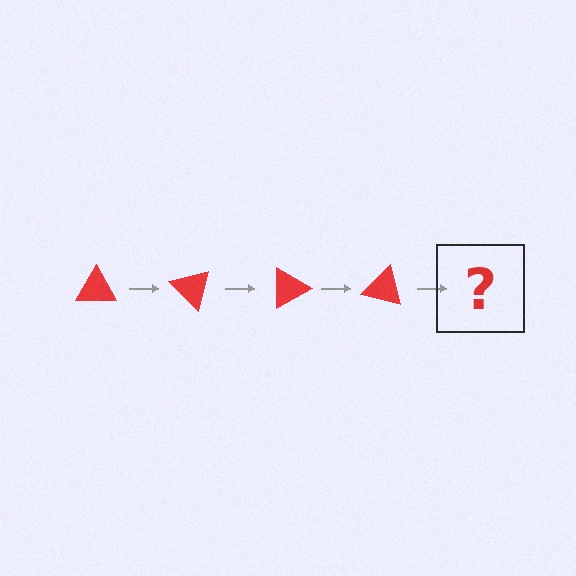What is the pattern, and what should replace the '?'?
The pattern is that the triangle rotates 45 degrees each step. The '?' should be a red triangle rotated 180 degrees.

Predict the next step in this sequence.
The next step is a red triangle rotated 180 degrees.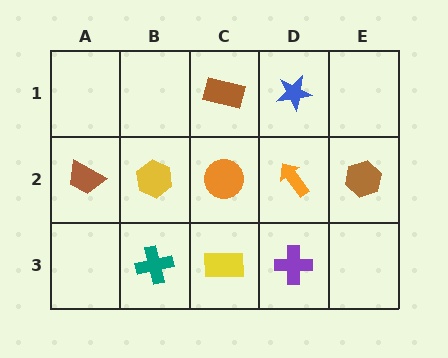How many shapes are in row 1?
2 shapes.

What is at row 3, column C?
A yellow rectangle.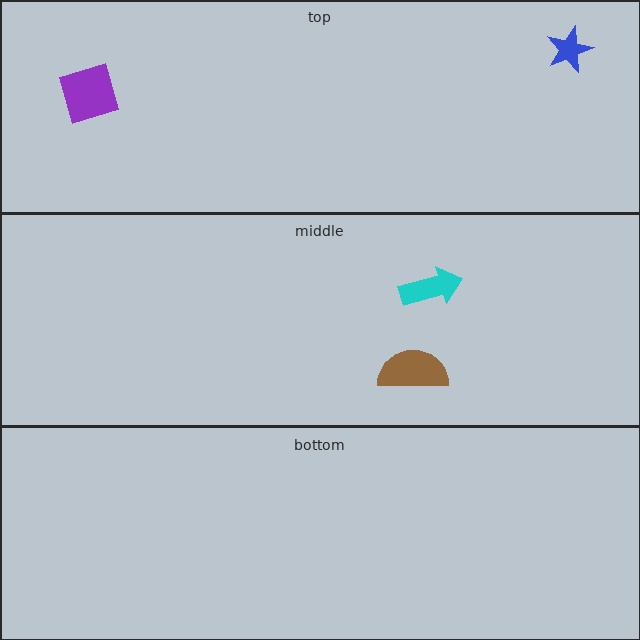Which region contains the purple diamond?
The top region.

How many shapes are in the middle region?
2.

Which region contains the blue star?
The top region.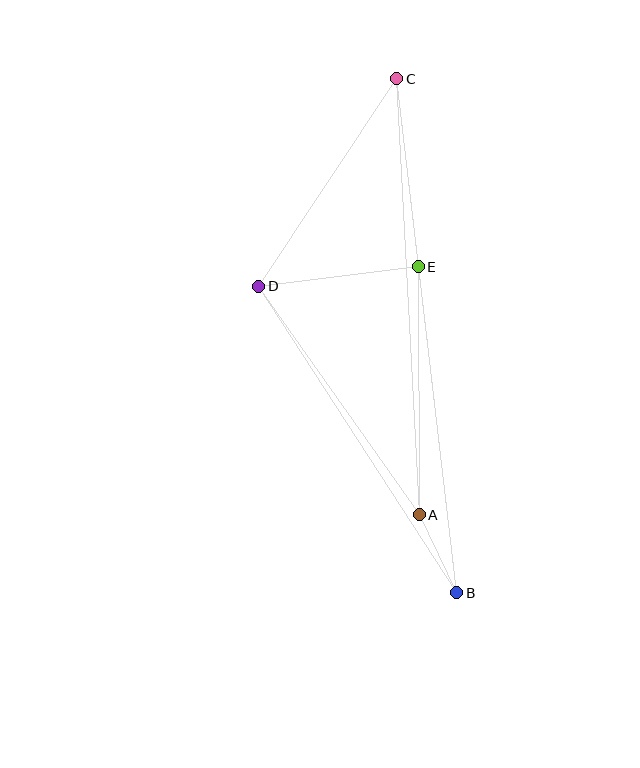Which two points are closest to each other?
Points A and B are closest to each other.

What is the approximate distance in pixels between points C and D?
The distance between C and D is approximately 249 pixels.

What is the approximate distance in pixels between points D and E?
The distance between D and E is approximately 160 pixels.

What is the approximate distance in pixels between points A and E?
The distance between A and E is approximately 248 pixels.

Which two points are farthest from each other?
Points B and C are farthest from each other.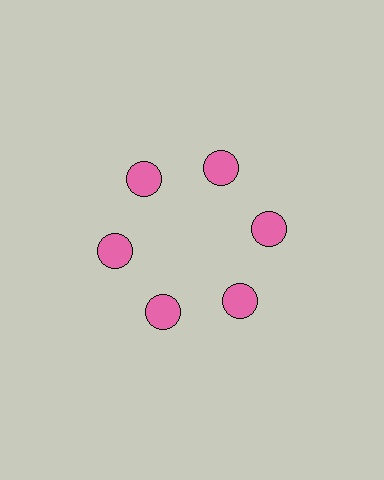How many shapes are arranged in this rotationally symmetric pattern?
There are 6 shapes, arranged in 6 groups of 1.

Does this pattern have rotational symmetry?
Yes, this pattern has 6-fold rotational symmetry. It looks the same after rotating 60 degrees around the center.